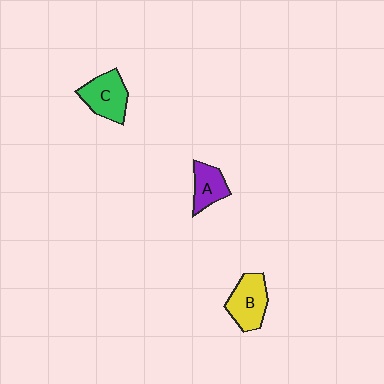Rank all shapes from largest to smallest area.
From largest to smallest: B (yellow), C (green), A (purple).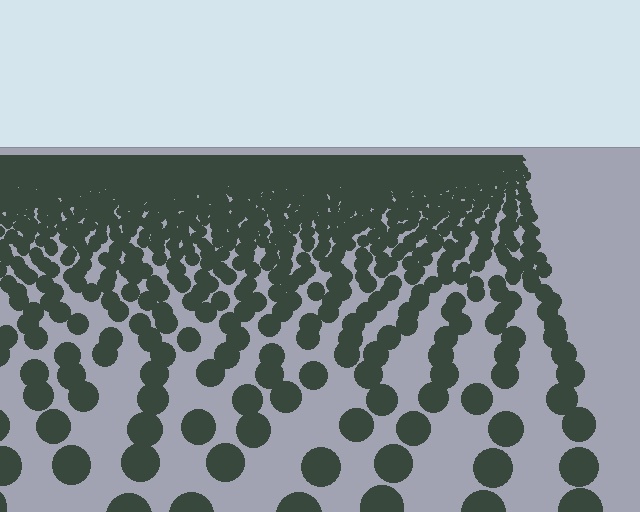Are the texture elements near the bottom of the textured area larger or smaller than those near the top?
Larger. Near the bottom, elements are closer to the viewer and appear at a bigger on-screen size.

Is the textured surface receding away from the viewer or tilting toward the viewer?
The surface is receding away from the viewer. Texture elements get smaller and denser toward the top.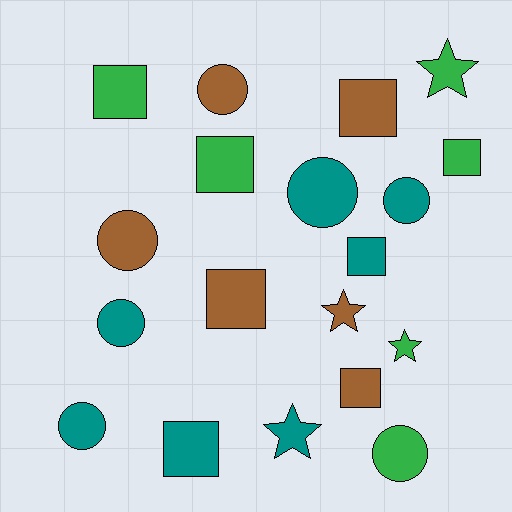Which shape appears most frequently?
Square, with 8 objects.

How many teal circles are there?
There are 4 teal circles.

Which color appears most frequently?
Teal, with 7 objects.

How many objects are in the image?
There are 19 objects.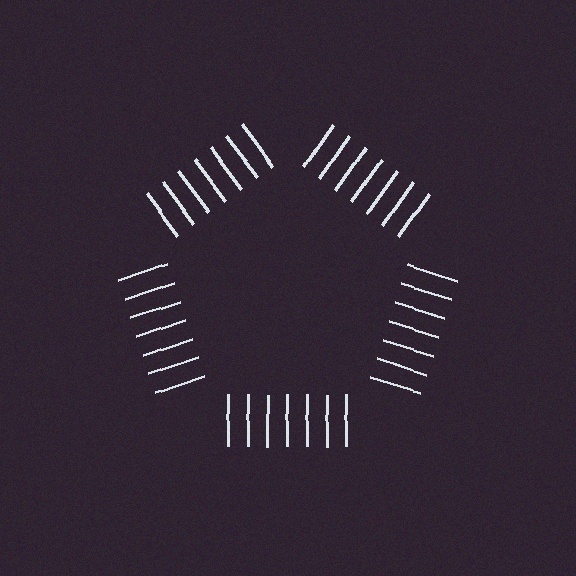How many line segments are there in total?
35 — 7 along each of the 5 edges.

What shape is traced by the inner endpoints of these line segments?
An illusory pentagon — the line segments terminate on its edges but no continuous stroke is drawn.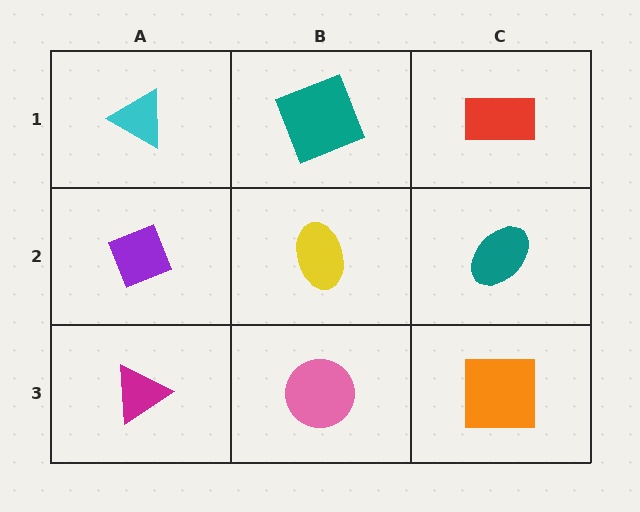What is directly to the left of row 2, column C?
A yellow ellipse.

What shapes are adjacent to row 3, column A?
A purple diamond (row 2, column A), a pink circle (row 3, column B).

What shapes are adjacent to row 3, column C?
A teal ellipse (row 2, column C), a pink circle (row 3, column B).